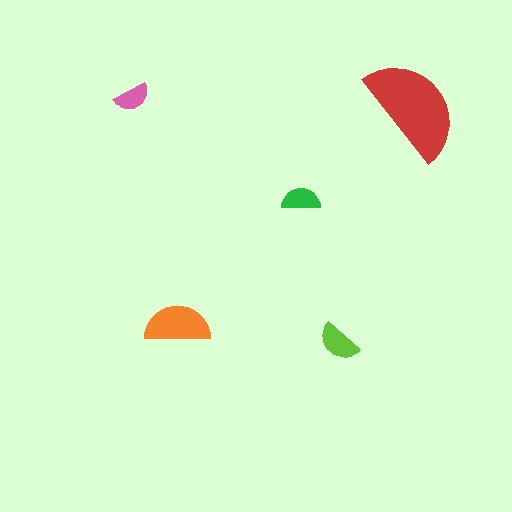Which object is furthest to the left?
The pink semicircle is leftmost.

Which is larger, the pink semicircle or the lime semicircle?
The lime one.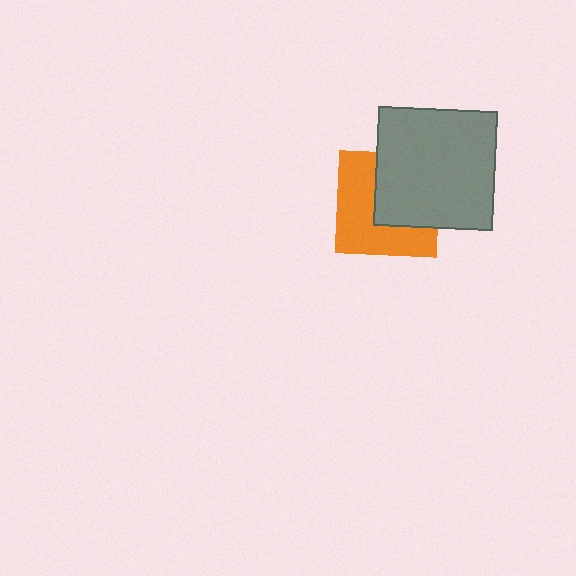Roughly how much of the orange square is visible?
About half of it is visible (roughly 54%).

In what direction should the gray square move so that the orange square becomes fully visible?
The gray square should move toward the upper-right. That is the shortest direction to clear the overlap and leave the orange square fully visible.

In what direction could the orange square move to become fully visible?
The orange square could move toward the lower-left. That would shift it out from behind the gray square entirely.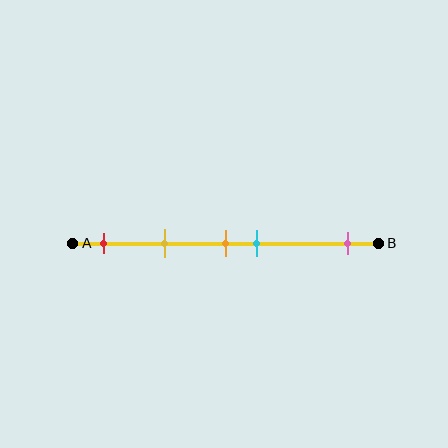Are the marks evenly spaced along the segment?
No, the marks are not evenly spaced.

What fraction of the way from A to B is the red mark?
The red mark is approximately 10% (0.1) of the way from A to B.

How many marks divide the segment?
There are 5 marks dividing the segment.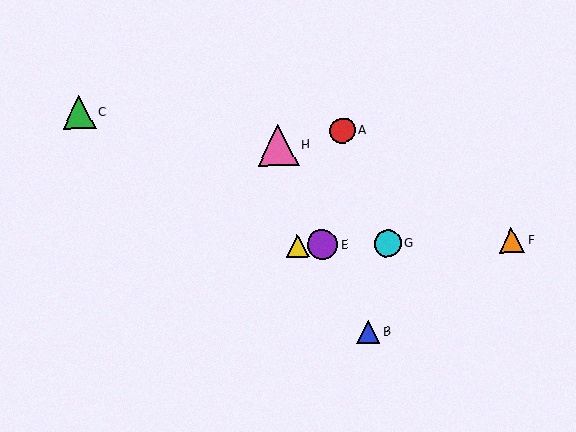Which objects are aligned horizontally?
Objects D, E, F, G are aligned horizontally.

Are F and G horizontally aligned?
Yes, both are at y≈240.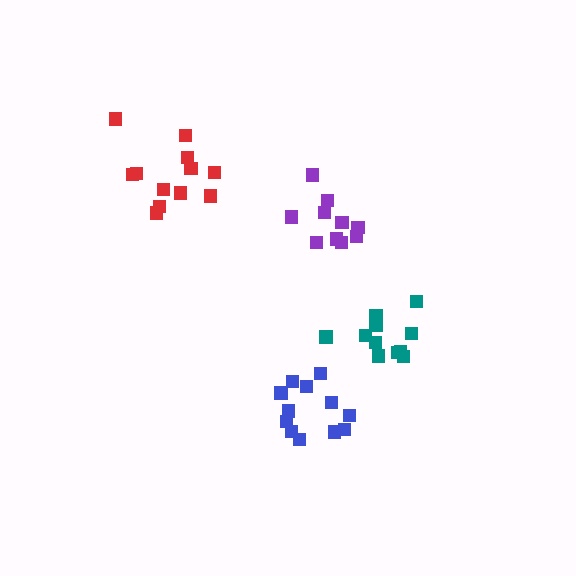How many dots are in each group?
Group 1: 10 dots, Group 2: 12 dots, Group 3: 11 dots, Group 4: 12 dots (45 total).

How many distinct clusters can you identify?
There are 4 distinct clusters.